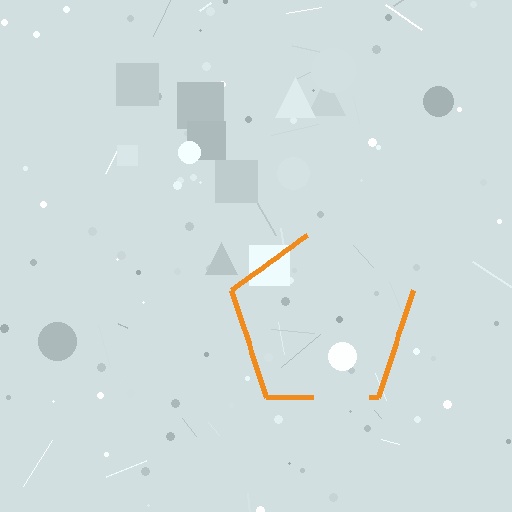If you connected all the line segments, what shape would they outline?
They would outline a pentagon.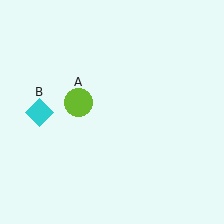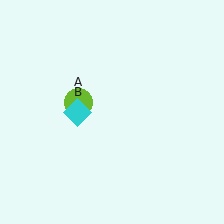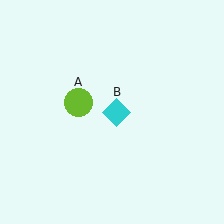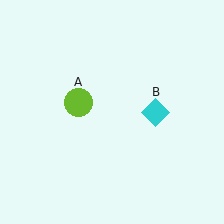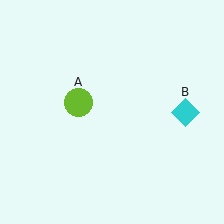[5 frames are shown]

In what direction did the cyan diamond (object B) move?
The cyan diamond (object B) moved right.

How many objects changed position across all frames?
1 object changed position: cyan diamond (object B).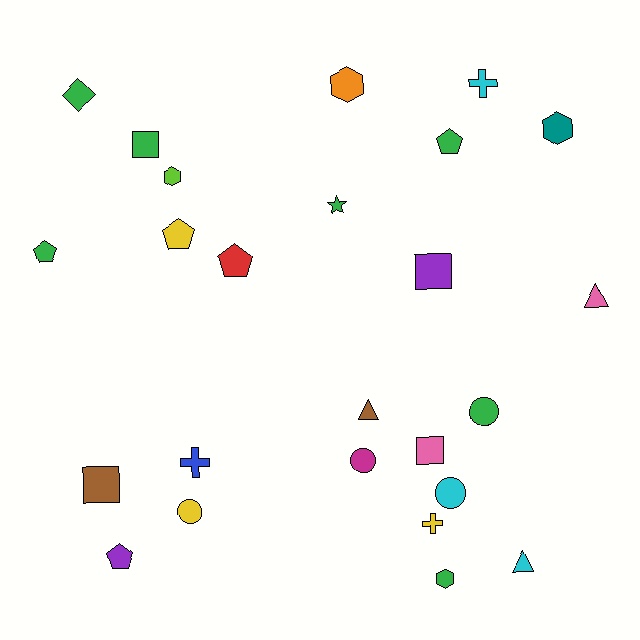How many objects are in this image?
There are 25 objects.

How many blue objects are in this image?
There is 1 blue object.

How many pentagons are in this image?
There are 5 pentagons.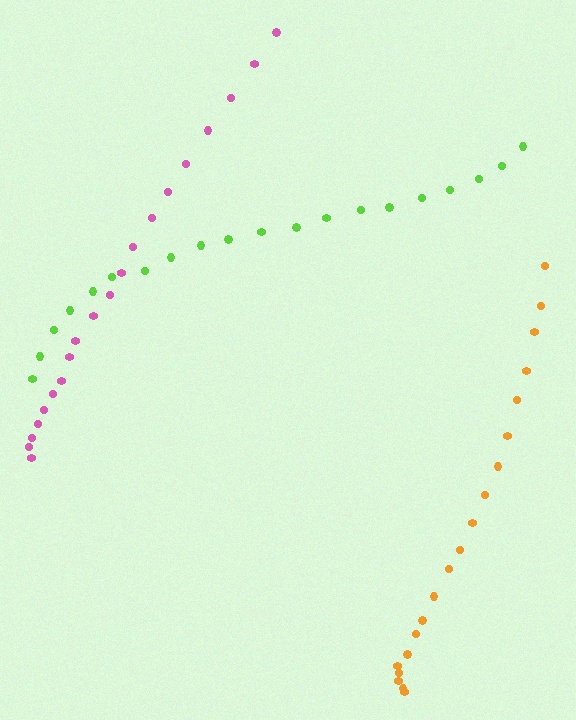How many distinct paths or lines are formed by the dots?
There are 3 distinct paths.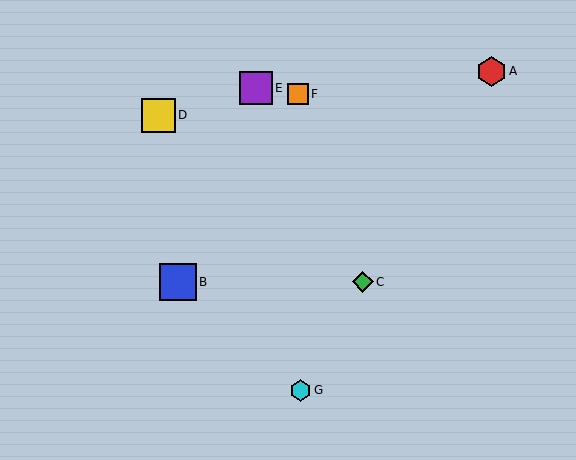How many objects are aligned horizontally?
2 objects (B, C) are aligned horizontally.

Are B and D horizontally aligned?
No, B is at y≈282 and D is at y≈115.